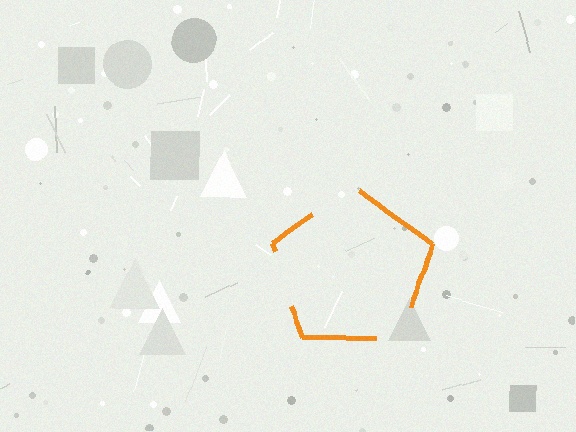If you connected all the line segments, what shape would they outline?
They would outline a pentagon.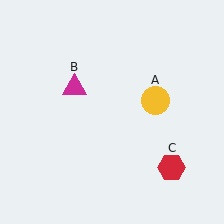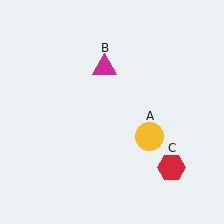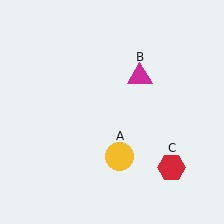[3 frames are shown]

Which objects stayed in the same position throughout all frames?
Red hexagon (object C) remained stationary.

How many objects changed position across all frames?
2 objects changed position: yellow circle (object A), magenta triangle (object B).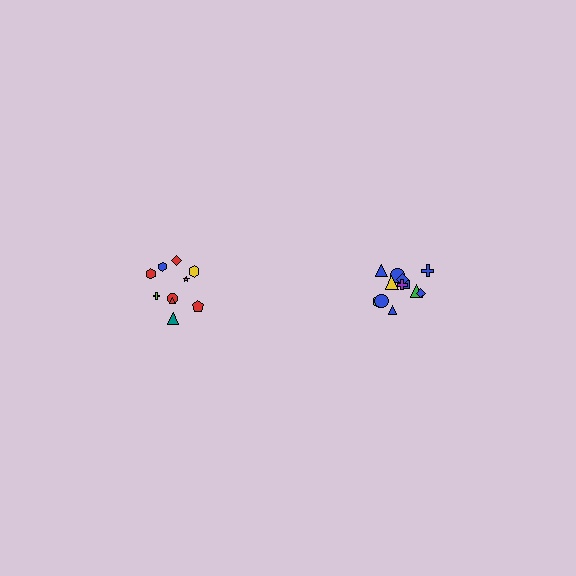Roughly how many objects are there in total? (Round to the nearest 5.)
Roughly 20 objects in total.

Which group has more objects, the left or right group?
The right group.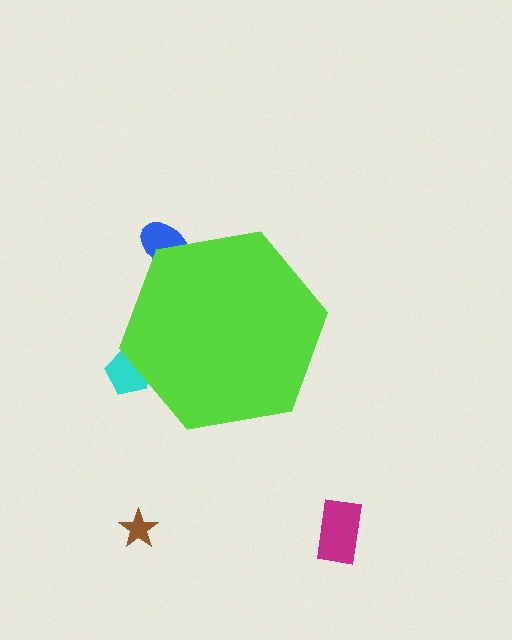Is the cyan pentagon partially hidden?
Yes, the cyan pentagon is partially hidden behind the lime hexagon.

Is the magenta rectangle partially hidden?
No, the magenta rectangle is fully visible.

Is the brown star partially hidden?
No, the brown star is fully visible.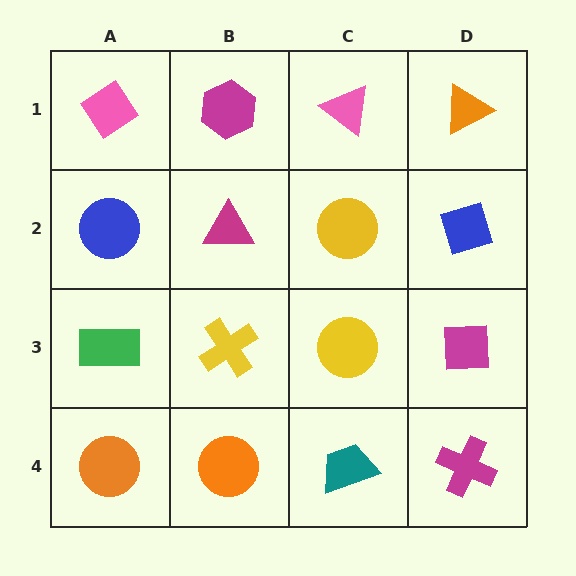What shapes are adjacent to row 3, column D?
A blue diamond (row 2, column D), a magenta cross (row 4, column D), a yellow circle (row 3, column C).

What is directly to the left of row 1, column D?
A pink triangle.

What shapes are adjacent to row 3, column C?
A yellow circle (row 2, column C), a teal trapezoid (row 4, column C), a yellow cross (row 3, column B), a magenta square (row 3, column D).